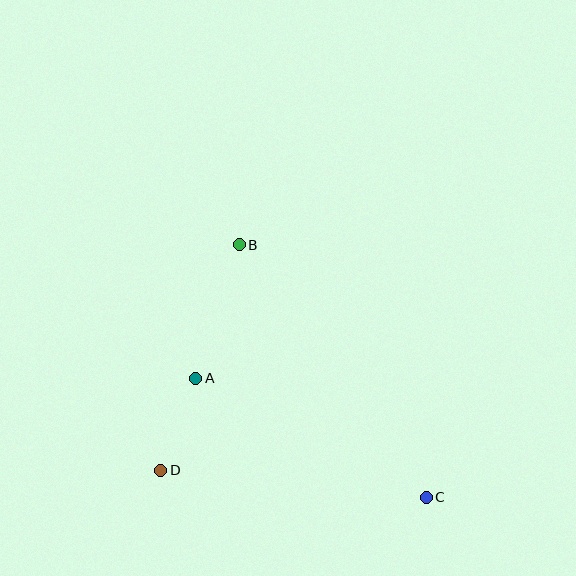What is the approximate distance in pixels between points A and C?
The distance between A and C is approximately 259 pixels.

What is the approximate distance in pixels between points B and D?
The distance between B and D is approximately 238 pixels.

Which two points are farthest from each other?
Points B and C are farthest from each other.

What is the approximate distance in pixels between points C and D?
The distance between C and D is approximately 267 pixels.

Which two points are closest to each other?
Points A and D are closest to each other.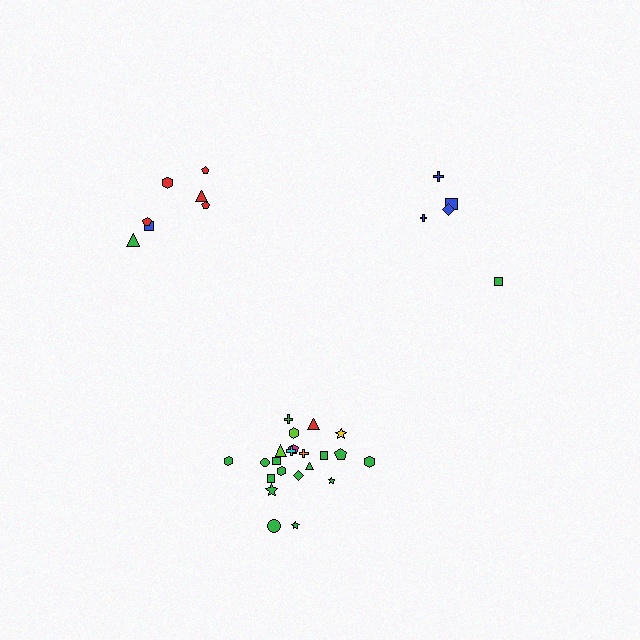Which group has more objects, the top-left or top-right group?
The top-left group.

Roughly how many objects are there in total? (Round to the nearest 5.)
Roughly 35 objects in total.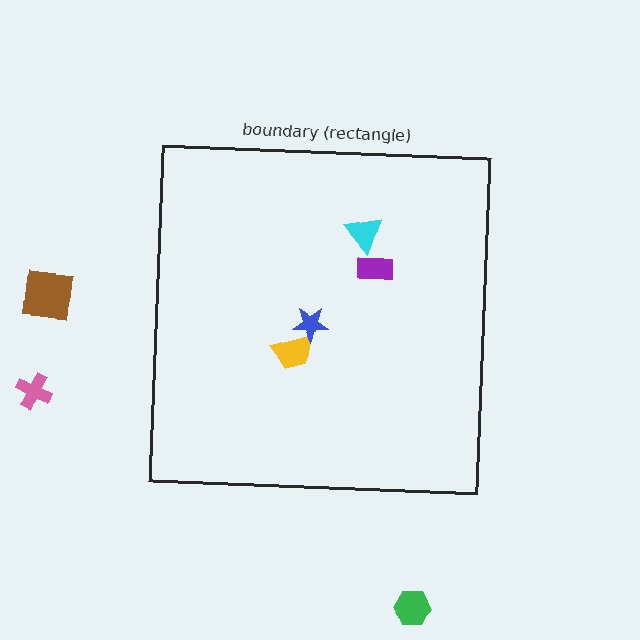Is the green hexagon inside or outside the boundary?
Outside.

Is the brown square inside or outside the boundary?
Outside.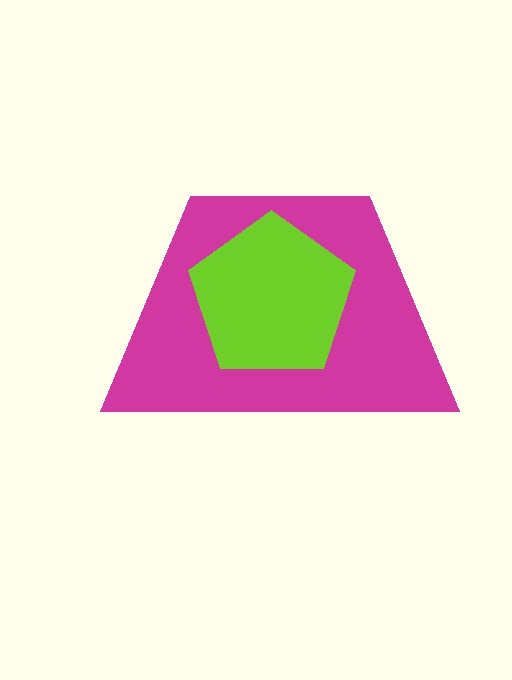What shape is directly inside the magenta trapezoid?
The lime pentagon.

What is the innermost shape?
The lime pentagon.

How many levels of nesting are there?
2.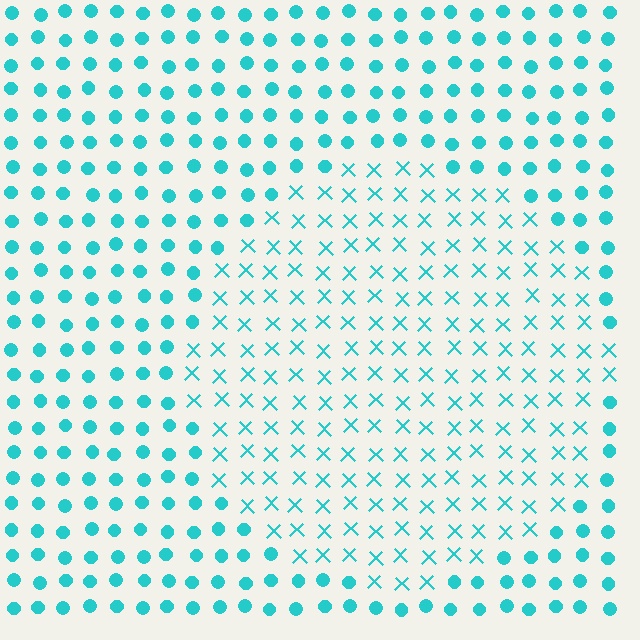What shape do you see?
I see a circle.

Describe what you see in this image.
The image is filled with small cyan elements arranged in a uniform grid. A circle-shaped region contains X marks, while the surrounding area contains circles. The boundary is defined purely by the change in element shape.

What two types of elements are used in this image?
The image uses X marks inside the circle region and circles outside it.